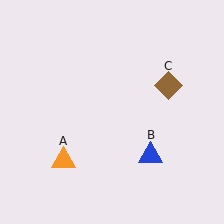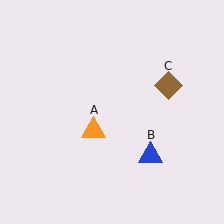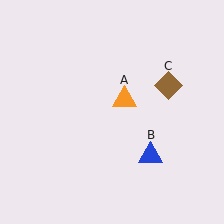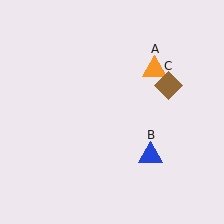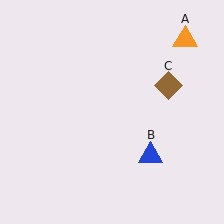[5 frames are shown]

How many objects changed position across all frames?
1 object changed position: orange triangle (object A).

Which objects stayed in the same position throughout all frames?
Blue triangle (object B) and brown diamond (object C) remained stationary.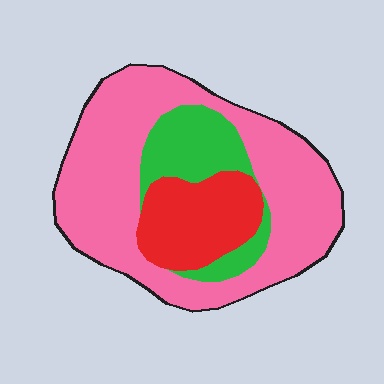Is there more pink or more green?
Pink.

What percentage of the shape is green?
Green covers roughly 15% of the shape.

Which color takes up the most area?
Pink, at roughly 65%.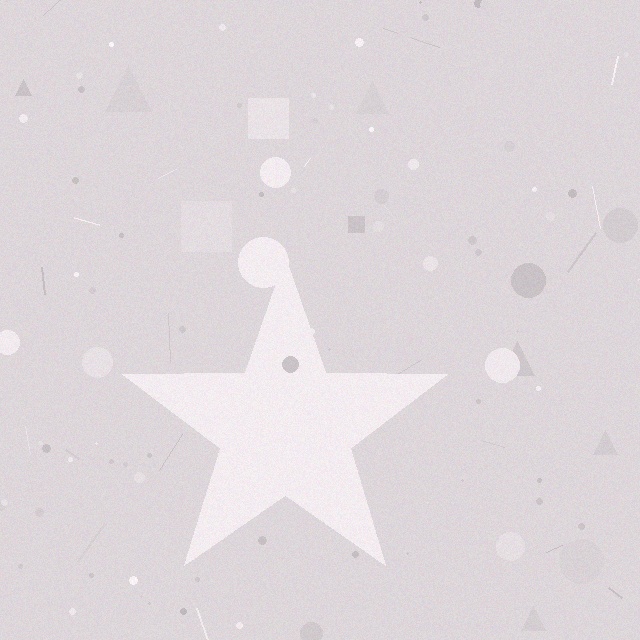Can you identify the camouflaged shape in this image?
The camouflaged shape is a star.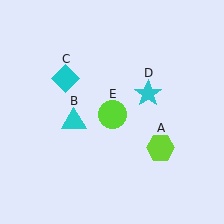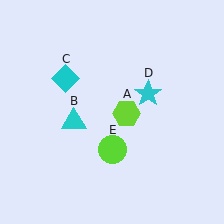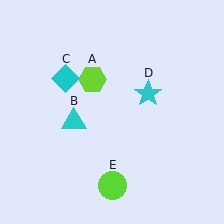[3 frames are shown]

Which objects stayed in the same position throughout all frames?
Cyan triangle (object B) and cyan diamond (object C) and cyan star (object D) remained stationary.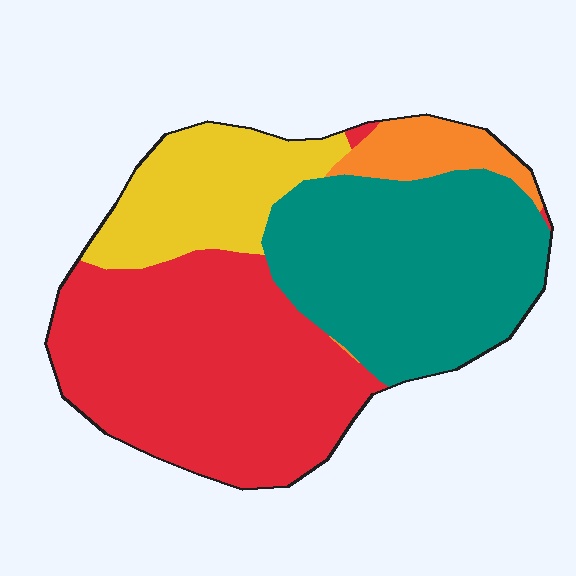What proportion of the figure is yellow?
Yellow takes up less than a quarter of the figure.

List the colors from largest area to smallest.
From largest to smallest: red, teal, yellow, orange.